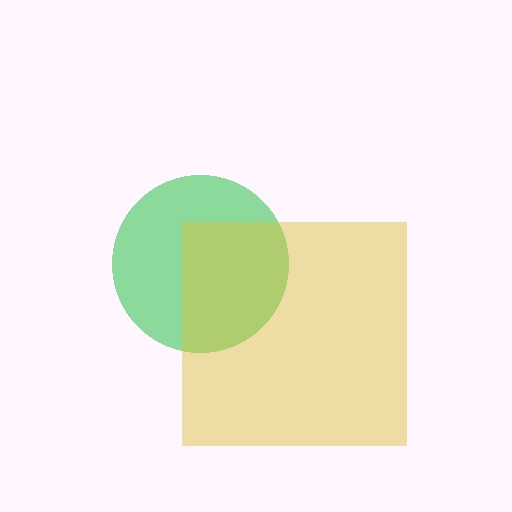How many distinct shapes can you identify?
There are 2 distinct shapes: a green circle, a yellow square.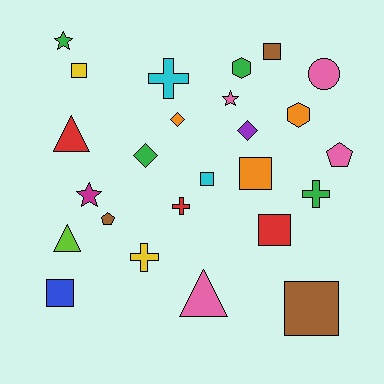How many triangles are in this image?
There are 3 triangles.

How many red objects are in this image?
There are 3 red objects.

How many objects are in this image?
There are 25 objects.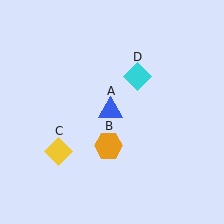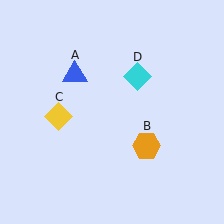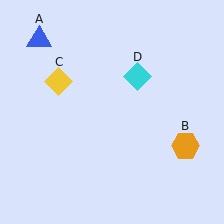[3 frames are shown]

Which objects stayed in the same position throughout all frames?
Cyan diamond (object D) remained stationary.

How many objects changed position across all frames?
3 objects changed position: blue triangle (object A), orange hexagon (object B), yellow diamond (object C).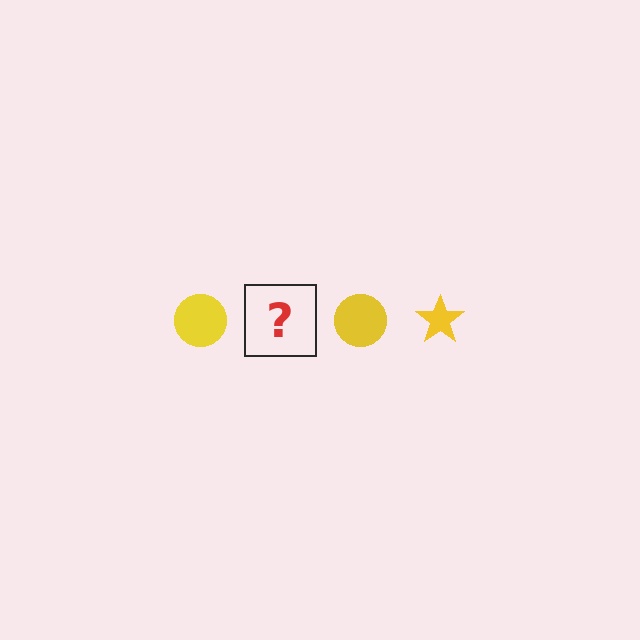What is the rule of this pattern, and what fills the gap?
The rule is that the pattern cycles through circle, star shapes in yellow. The gap should be filled with a yellow star.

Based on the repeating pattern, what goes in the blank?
The blank should be a yellow star.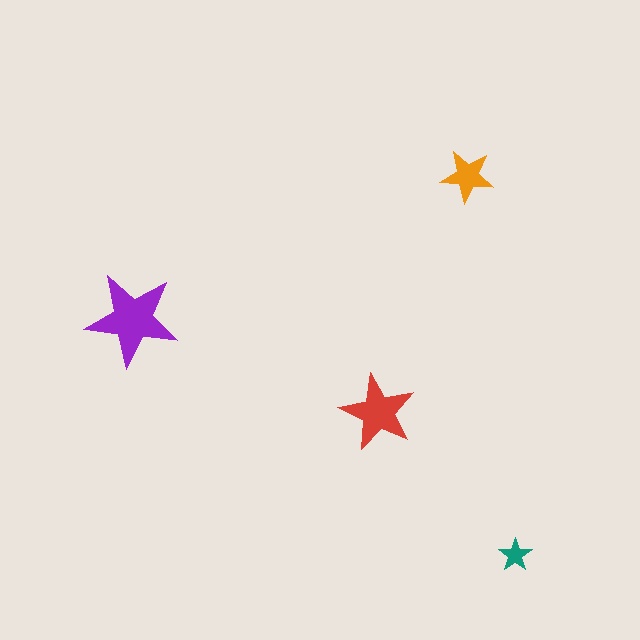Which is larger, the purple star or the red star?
The purple one.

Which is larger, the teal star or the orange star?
The orange one.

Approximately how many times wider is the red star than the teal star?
About 2.5 times wider.